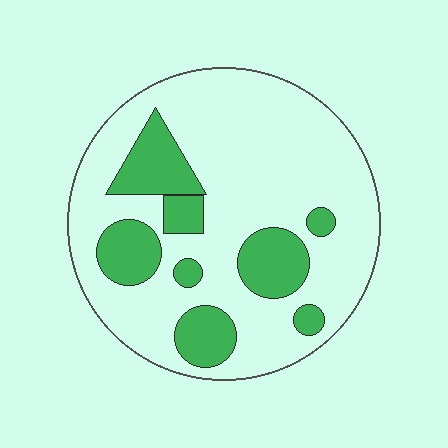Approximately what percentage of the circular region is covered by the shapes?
Approximately 25%.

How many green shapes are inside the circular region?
8.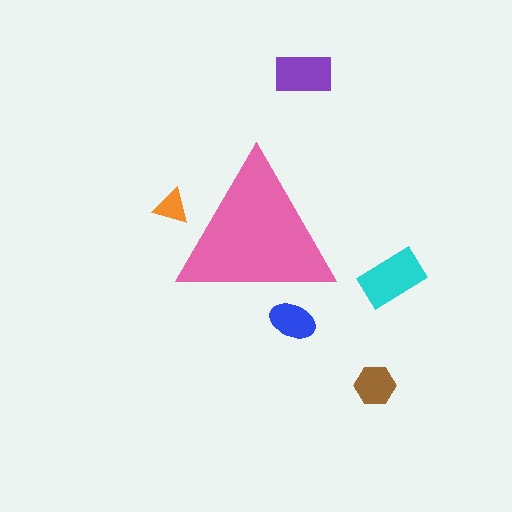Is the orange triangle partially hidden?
Yes, the orange triangle is partially hidden behind the pink triangle.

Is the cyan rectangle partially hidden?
No, the cyan rectangle is fully visible.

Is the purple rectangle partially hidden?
No, the purple rectangle is fully visible.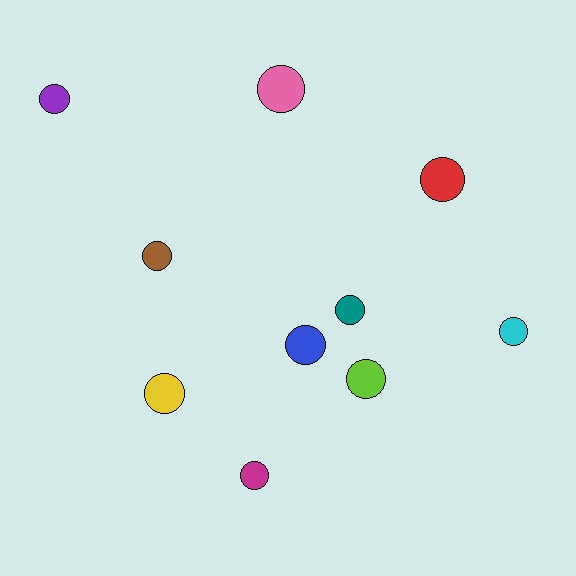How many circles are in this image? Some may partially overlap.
There are 10 circles.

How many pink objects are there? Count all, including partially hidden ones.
There is 1 pink object.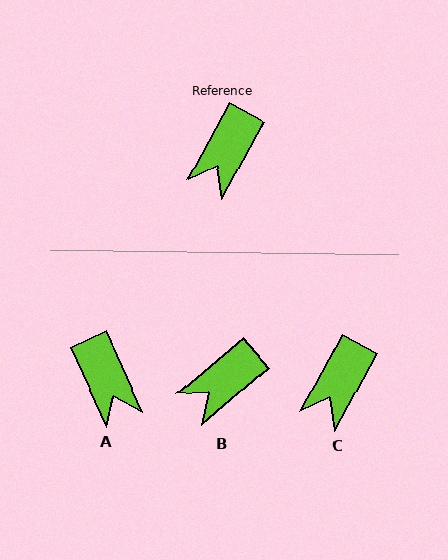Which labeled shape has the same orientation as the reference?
C.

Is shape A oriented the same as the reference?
No, it is off by about 53 degrees.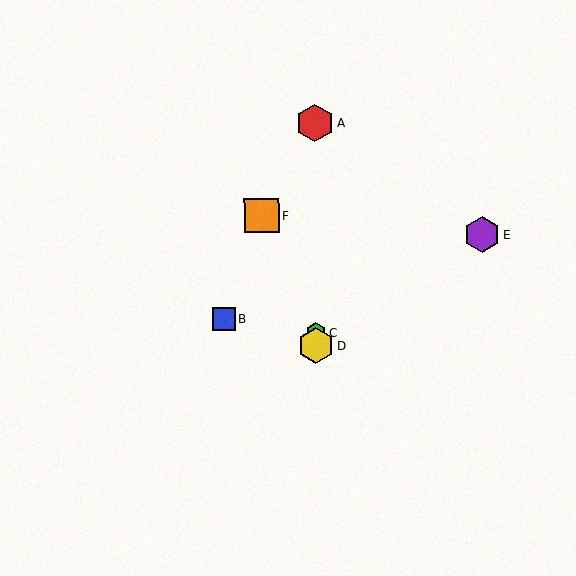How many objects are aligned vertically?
3 objects (A, C, D) are aligned vertically.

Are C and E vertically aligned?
No, C is at x≈316 and E is at x≈482.